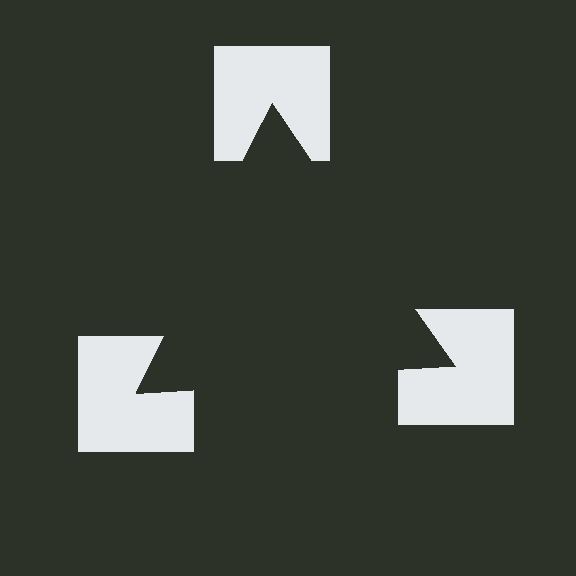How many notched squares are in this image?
There are 3 — one at each vertex of the illusory triangle.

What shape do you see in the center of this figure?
An illusory triangle — its edges are inferred from the aligned wedge cuts in the notched squares, not physically drawn.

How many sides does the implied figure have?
3 sides.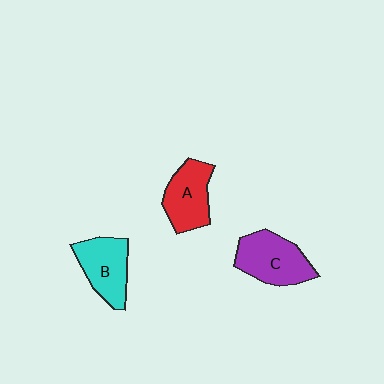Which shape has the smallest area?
Shape A (red).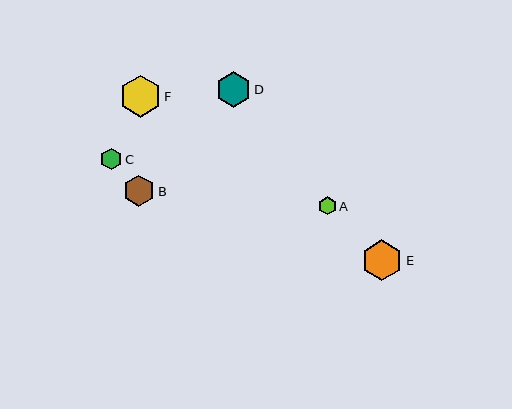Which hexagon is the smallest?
Hexagon A is the smallest with a size of approximately 18 pixels.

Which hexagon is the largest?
Hexagon F is the largest with a size of approximately 41 pixels.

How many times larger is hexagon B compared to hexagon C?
Hexagon B is approximately 1.5 times the size of hexagon C.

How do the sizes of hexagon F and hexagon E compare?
Hexagon F and hexagon E are approximately the same size.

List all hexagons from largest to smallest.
From largest to smallest: F, E, D, B, C, A.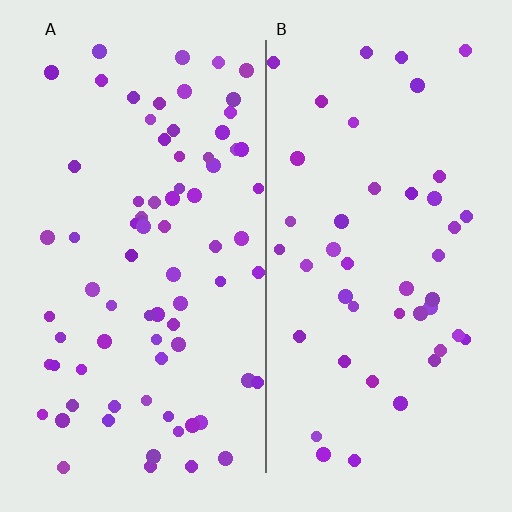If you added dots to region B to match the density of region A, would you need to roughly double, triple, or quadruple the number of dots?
Approximately double.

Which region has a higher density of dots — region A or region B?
A (the left).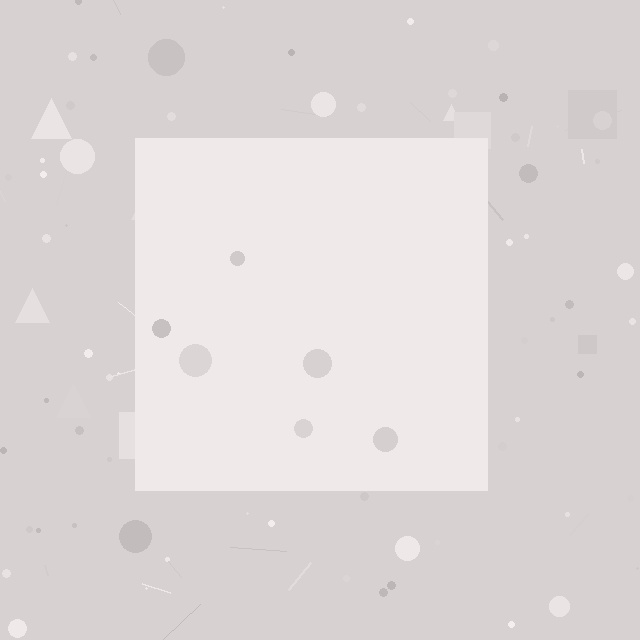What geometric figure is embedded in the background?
A square is embedded in the background.